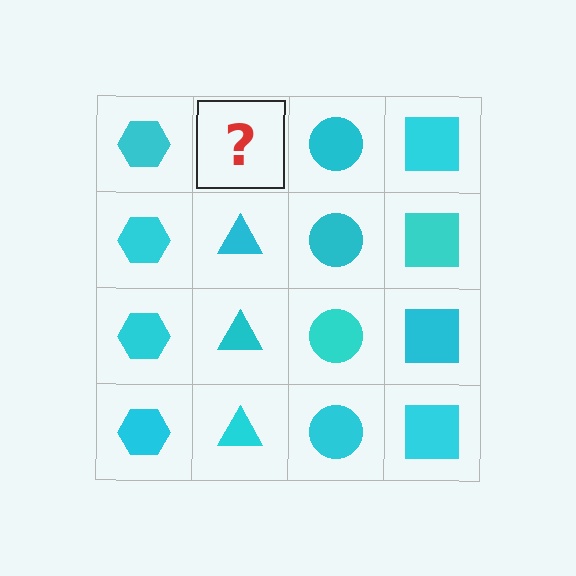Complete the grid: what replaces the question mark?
The question mark should be replaced with a cyan triangle.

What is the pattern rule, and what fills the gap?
The rule is that each column has a consistent shape. The gap should be filled with a cyan triangle.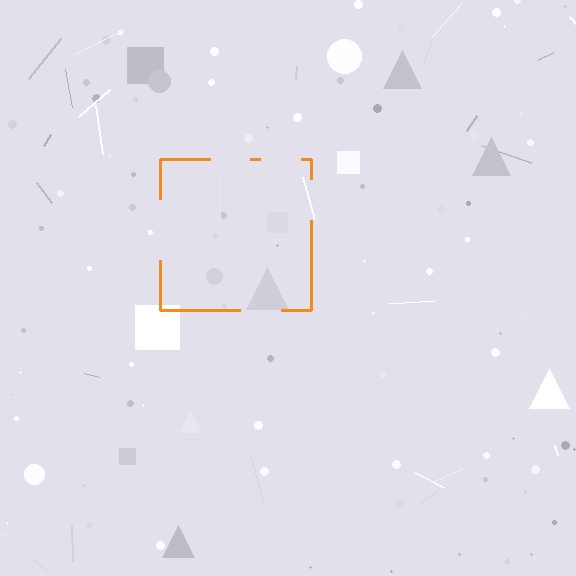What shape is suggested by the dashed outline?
The dashed outline suggests a square.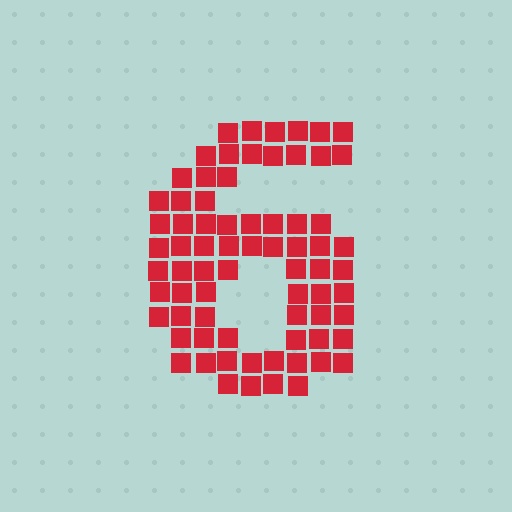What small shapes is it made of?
It is made of small squares.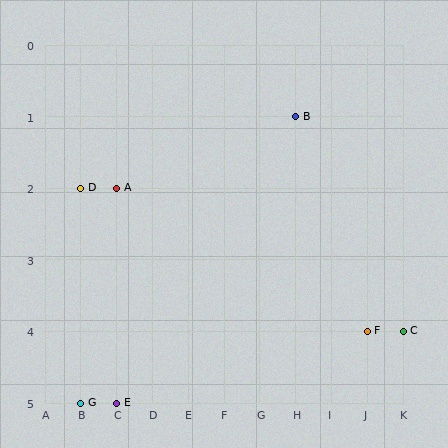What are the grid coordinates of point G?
Point G is at grid coordinates (B, 5).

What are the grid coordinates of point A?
Point A is at grid coordinates (C, 2).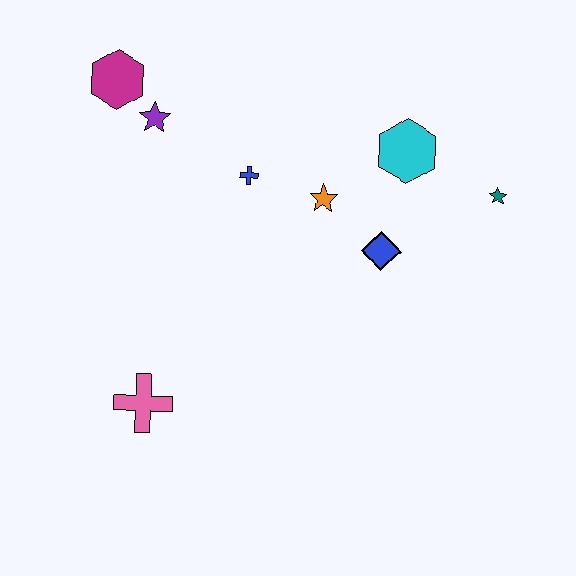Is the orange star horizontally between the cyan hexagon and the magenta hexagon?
Yes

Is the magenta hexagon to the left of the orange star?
Yes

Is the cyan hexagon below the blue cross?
No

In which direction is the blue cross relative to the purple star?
The blue cross is to the right of the purple star.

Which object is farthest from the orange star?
The pink cross is farthest from the orange star.